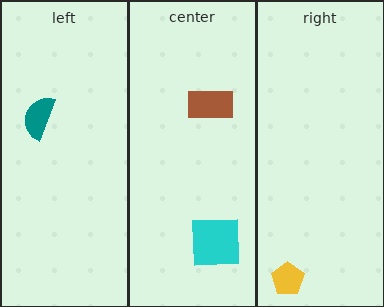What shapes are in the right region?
The yellow pentagon.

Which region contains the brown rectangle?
The center region.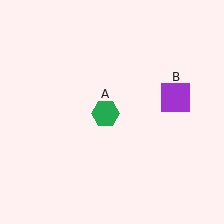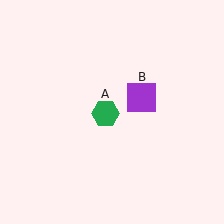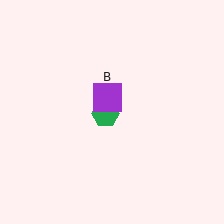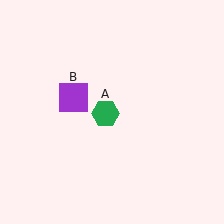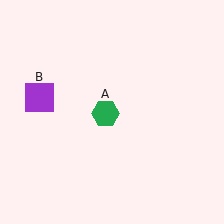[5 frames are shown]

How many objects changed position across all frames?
1 object changed position: purple square (object B).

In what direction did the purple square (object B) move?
The purple square (object B) moved left.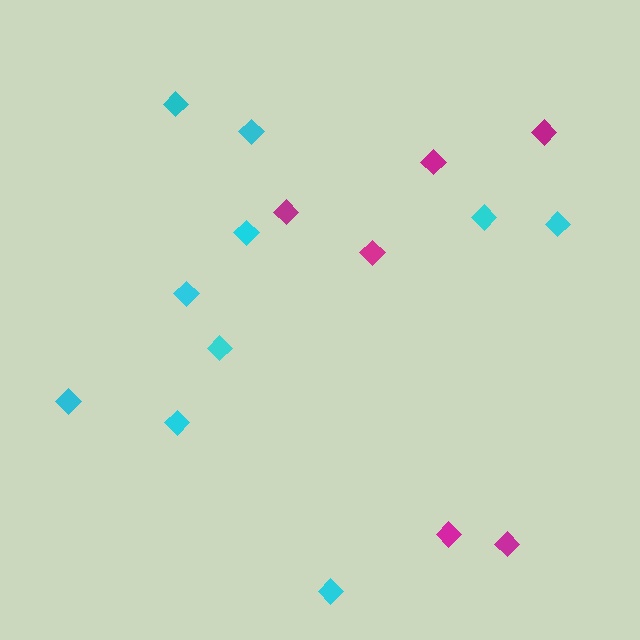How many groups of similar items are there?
There are 2 groups: one group of magenta diamonds (6) and one group of cyan diamonds (10).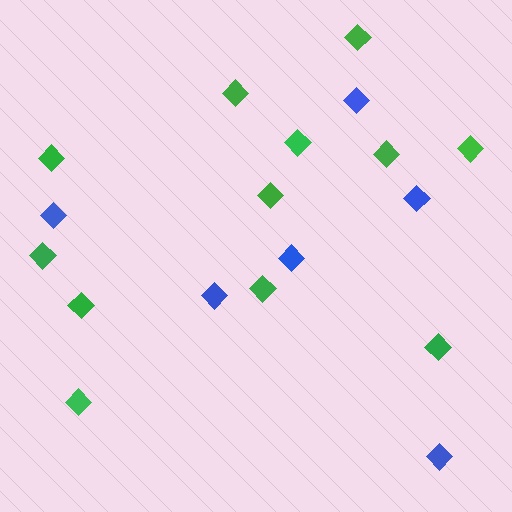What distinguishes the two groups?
There are 2 groups: one group of green diamonds (12) and one group of blue diamonds (6).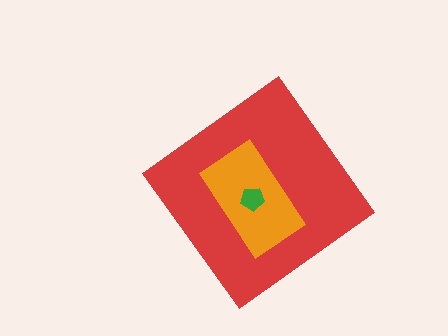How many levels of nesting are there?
3.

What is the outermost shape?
The red diamond.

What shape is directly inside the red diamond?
The orange rectangle.